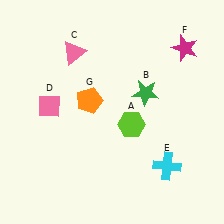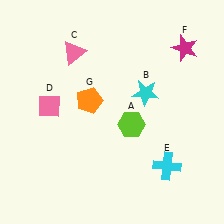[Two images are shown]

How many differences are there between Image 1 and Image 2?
There is 1 difference between the two images.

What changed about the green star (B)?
In Image 1, B is green. In Image 2, it changed to cyan.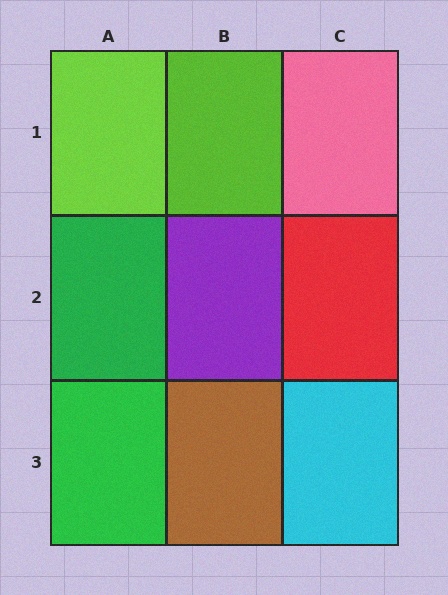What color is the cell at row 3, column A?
Green.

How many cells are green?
2 cells are green.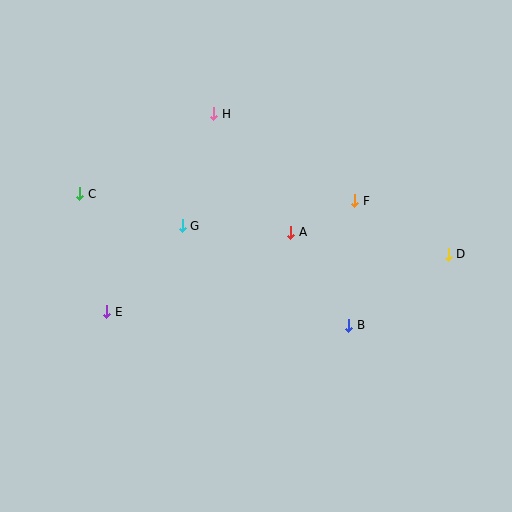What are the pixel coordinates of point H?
Point H is at (214, 114).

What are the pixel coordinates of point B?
Point B is at (349, 325).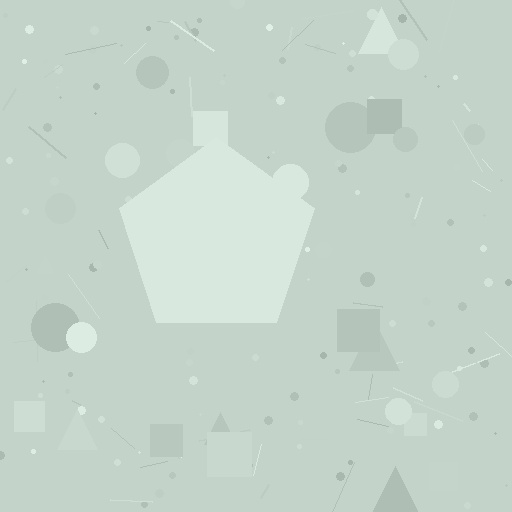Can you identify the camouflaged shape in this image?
The camouflaged shape is a pentagon.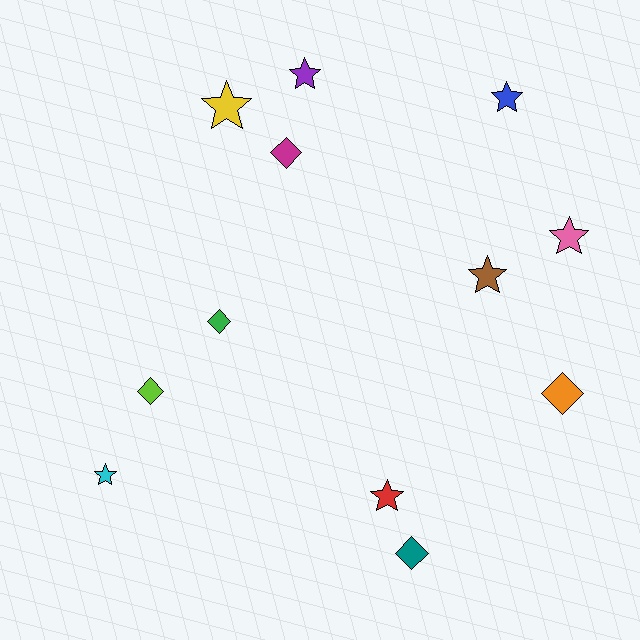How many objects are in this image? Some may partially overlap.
There are 12 objects.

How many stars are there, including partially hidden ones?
There are 7 stars.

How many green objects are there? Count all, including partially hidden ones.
There is 1 green object.